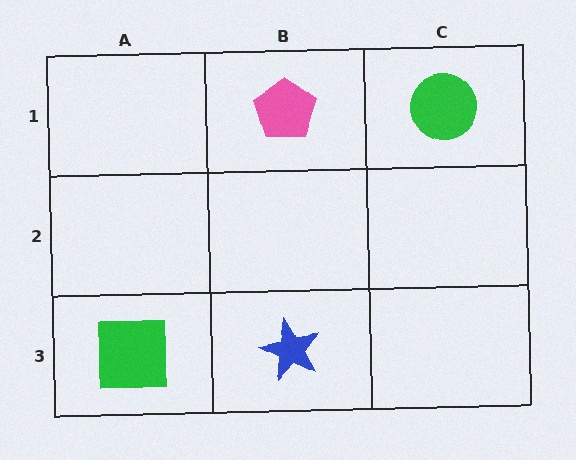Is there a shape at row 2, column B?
No, that cell is empty.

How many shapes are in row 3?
2 shapes.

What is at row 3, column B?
A blue star.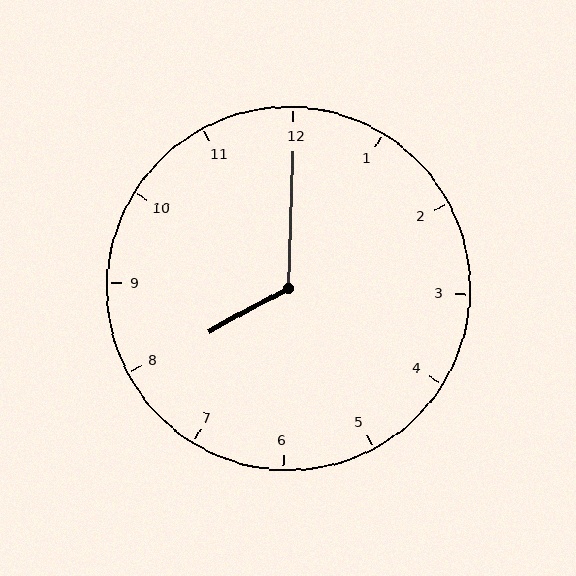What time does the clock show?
8:00.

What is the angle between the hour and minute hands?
Approximately 120 degrees.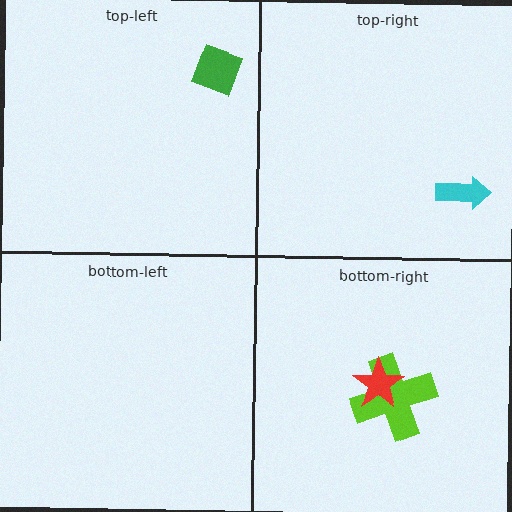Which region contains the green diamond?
The top-left region.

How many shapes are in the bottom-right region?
2.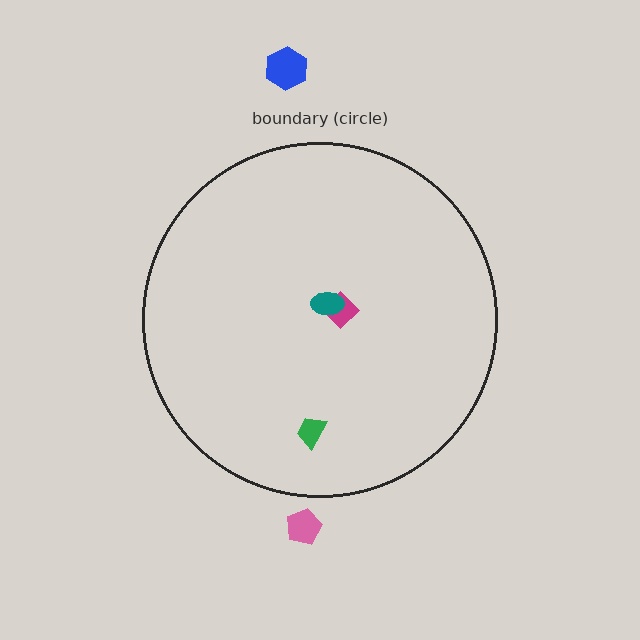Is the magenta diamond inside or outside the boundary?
Inside.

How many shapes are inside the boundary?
3 inside, 2 outside.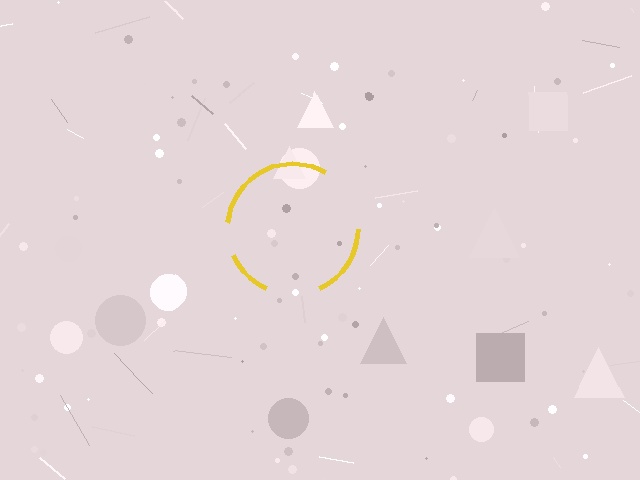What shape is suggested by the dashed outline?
The dashed outline suggests a circle.